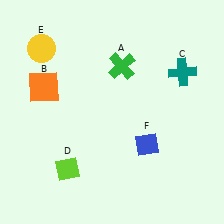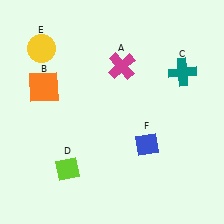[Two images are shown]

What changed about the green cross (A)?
In Image 1, A is green. In Image 2, it changed to magenta.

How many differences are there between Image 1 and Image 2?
There is 1 difference between the two images.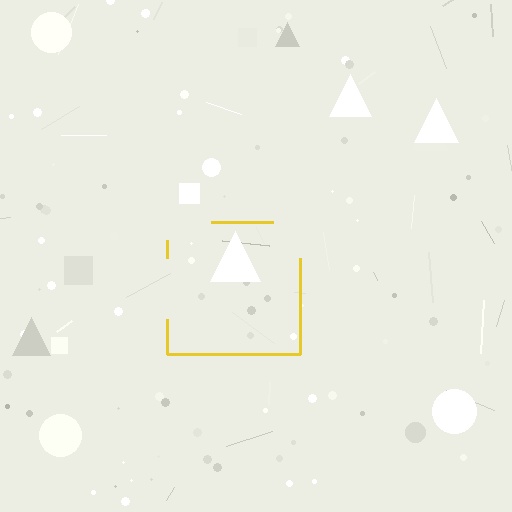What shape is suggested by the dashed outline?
The dashed outline suggests a square.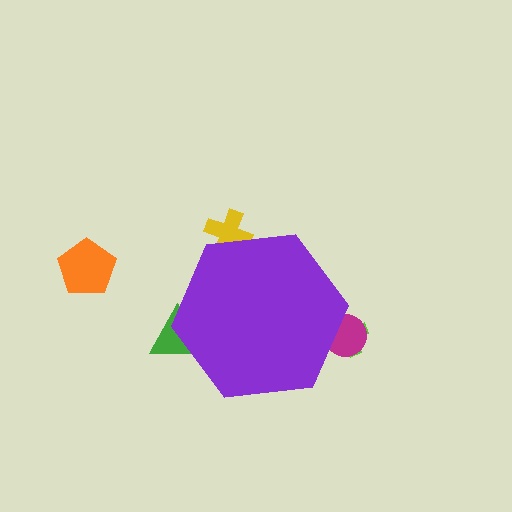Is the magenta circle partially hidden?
Yes, the magenta circle is partially hidden behind the purple hexagon.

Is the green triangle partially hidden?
Yes, the green triangle is partially hidden behind the purple hexagon.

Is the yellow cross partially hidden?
Yes, the yellow cross is partially hidden behind the purple hexagon.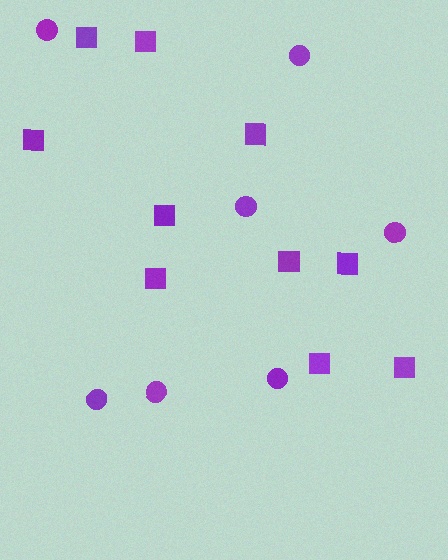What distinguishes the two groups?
There are 2 groups: one group of circles (7) and one group of squares (10).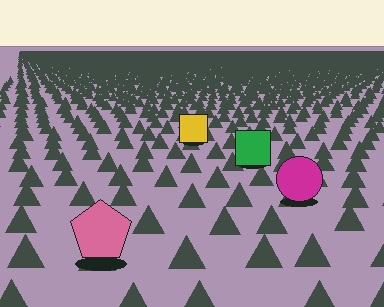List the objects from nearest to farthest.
From nearest to farthest: the pink pentagon, the magenta circle, the green square, the yellow square.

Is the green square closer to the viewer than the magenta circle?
No. The magenta circle is closer — you can tell from the texture gradient: the ground texture is coarser near it.